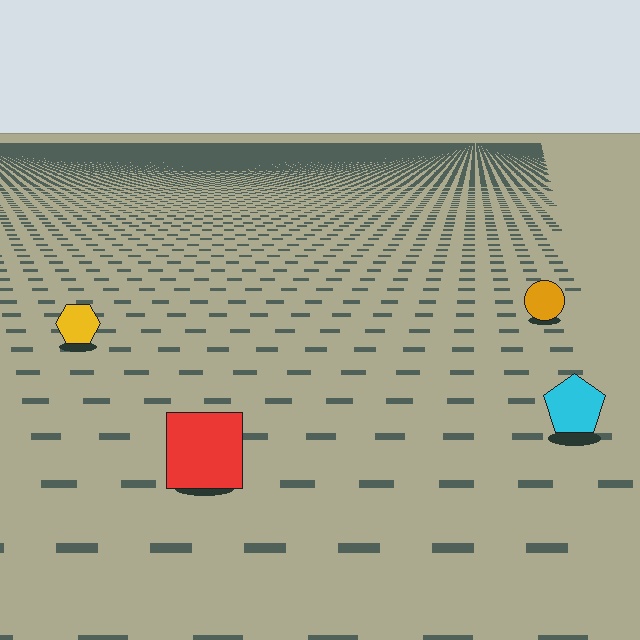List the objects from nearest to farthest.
From nearest to farthest: the red square, the cyan pentagon, the yellow hexagon, the orange circle.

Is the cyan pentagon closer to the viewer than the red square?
No. The red square is closer — you can tell from the texture gradient: the ground texture is coarser near it.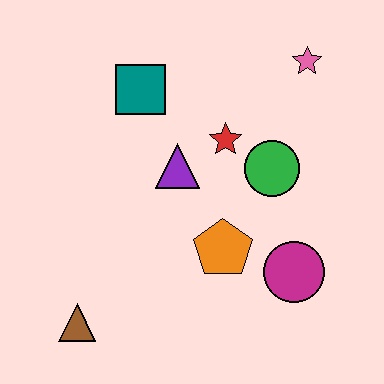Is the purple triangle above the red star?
No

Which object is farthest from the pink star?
The brown triangle is farthest from the pink star.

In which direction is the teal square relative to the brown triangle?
The teal square is above the brown triangle.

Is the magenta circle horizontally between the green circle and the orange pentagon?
No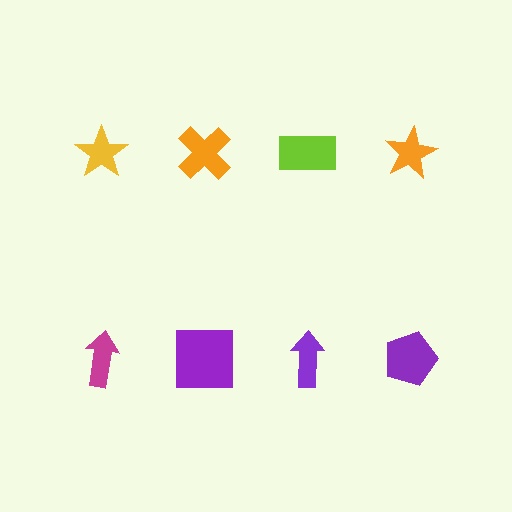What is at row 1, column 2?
An orange cross.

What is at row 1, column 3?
A lime rectangle.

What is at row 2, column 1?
A magenta arrow.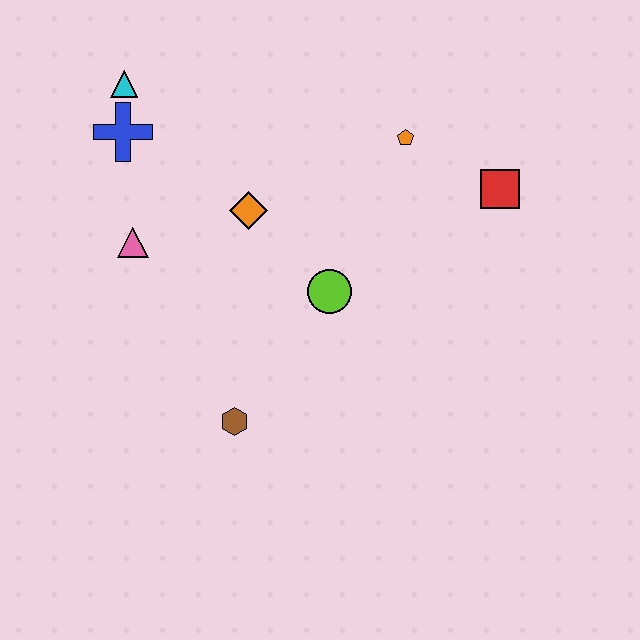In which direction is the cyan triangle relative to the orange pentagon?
The cyan triangle is to the left of the orange pentagon.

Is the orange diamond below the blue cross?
Yes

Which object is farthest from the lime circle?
The cyan triangle is farthest from the lime circle.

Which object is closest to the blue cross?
The cyan triangle is closest to the blue cross.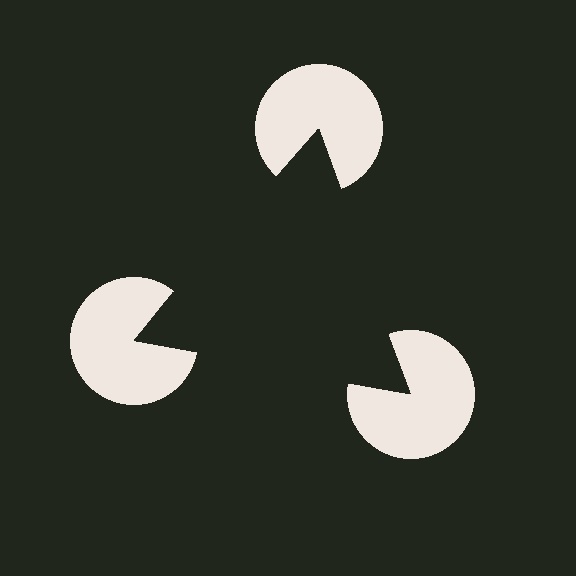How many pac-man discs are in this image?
There are 3 — one at each vertex of the illusory triangle.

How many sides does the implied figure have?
3 sides.